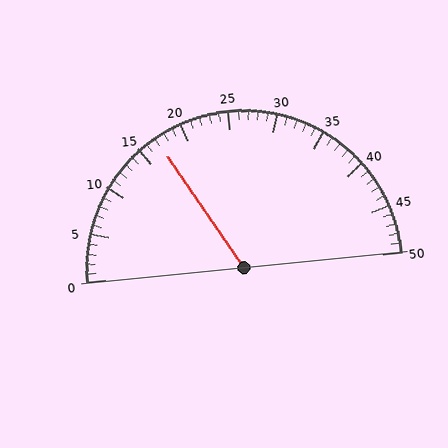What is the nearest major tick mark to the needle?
The nearest major tick mark is 15.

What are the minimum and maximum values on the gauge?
The gauge ranges from 0 to 50.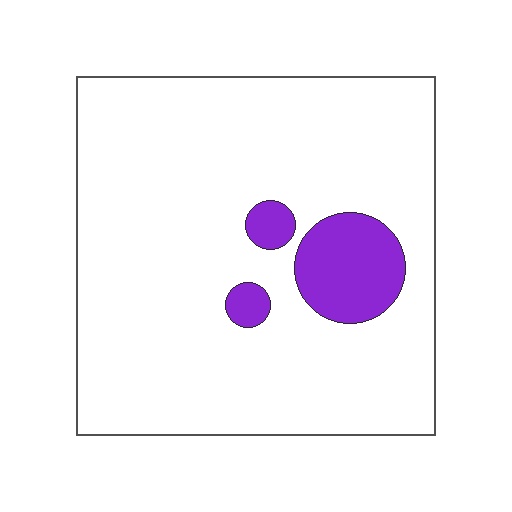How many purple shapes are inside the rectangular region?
3.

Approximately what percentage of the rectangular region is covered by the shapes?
Approximately 10%.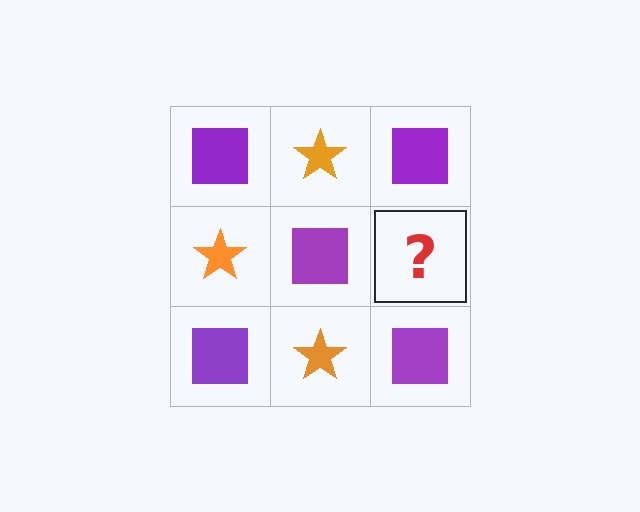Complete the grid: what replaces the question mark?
The question mark should be replaced with an orange star.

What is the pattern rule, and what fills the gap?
The rule is that it alternates purple square and orange star in a checkerboard pattern. The gap should be filled with an orange star.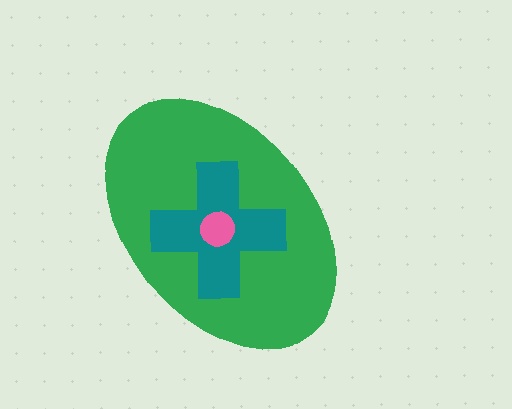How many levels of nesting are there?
3.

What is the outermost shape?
The green ellipse.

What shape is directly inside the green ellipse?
The teal cross.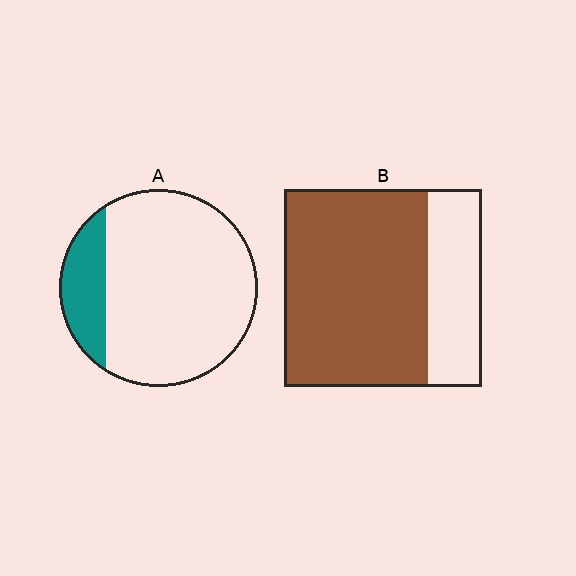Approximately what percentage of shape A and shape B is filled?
A is approximately 20% and B is approximately 75%.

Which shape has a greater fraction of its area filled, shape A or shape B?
Shape B.